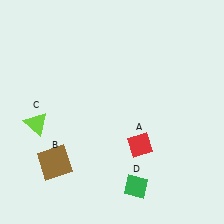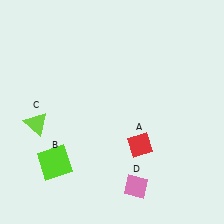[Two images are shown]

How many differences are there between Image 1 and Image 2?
There are 2 differences between the two images.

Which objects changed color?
B changed from brown to lime. D changed from green to pink.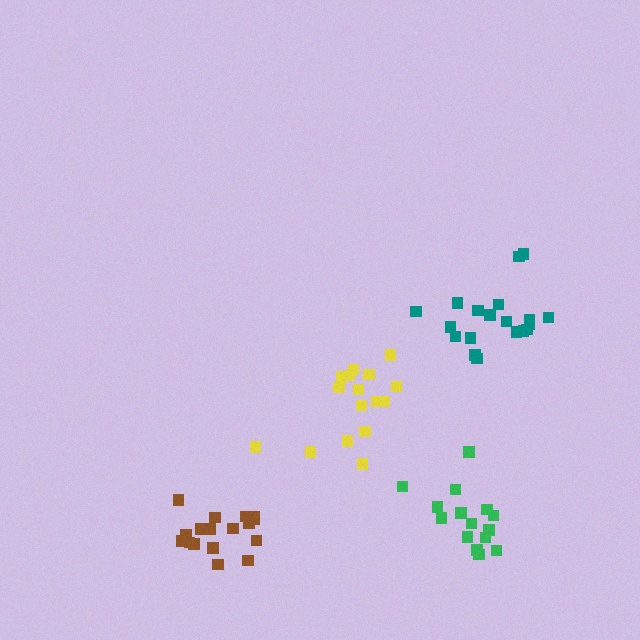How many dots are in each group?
Group 1: 15 dots, Group 2: 16 dots, Group 3: 19 dots, Group 4: 17 dots (67 total).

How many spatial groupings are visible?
There are 4 spatial groupings.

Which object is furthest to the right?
The teal cluster is rightmost.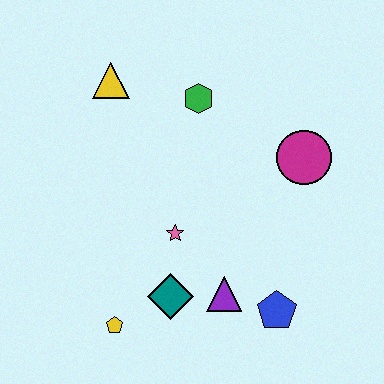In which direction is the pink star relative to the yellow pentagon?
The pink star is above the yellow pentagon.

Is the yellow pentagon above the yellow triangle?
No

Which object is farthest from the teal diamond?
The yellow triangle is farthest from the teal diamond.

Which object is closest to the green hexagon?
The yellow triangle is closest to the green hexagon.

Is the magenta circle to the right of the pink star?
Yes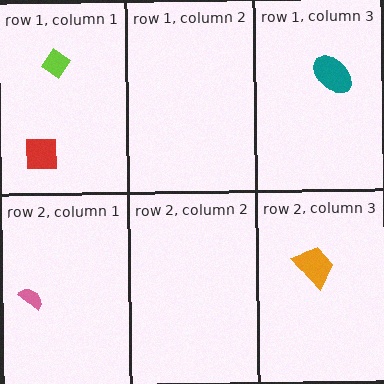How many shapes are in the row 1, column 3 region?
1.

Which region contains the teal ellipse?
The row 1, column 3 region.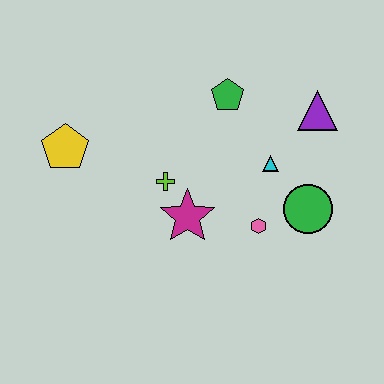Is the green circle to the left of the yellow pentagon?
No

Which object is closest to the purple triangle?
The cyan triangle is closest to the purple triangle.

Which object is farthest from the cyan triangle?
The yellow pentagon is farthest from the cyan triangle.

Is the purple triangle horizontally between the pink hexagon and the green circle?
No